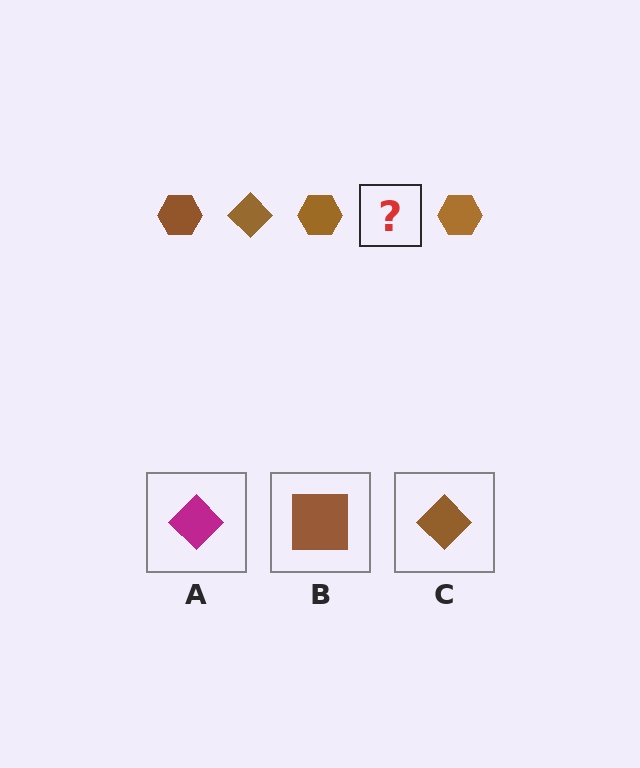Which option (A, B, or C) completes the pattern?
C.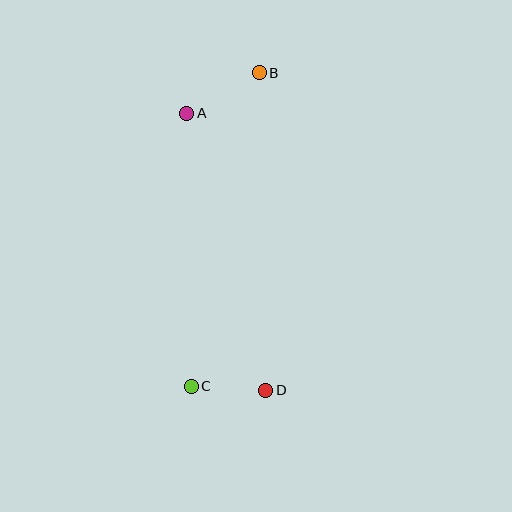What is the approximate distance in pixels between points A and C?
The distance between A and C is approximately 273 pixels.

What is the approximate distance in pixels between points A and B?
The distance between A and B is approximately 83 pixels.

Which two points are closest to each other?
Points C and D are closest to each other.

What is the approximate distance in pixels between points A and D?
The distance between A and D is approximately 288 pixels.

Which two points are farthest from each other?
Points B and C are farthest from each other.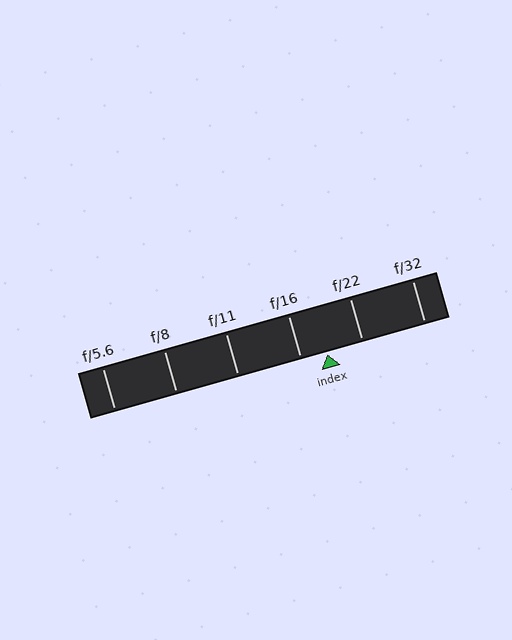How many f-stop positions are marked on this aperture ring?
There are 6 f-stop positions marked.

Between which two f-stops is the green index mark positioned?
The index mark is between f/16 and f/22.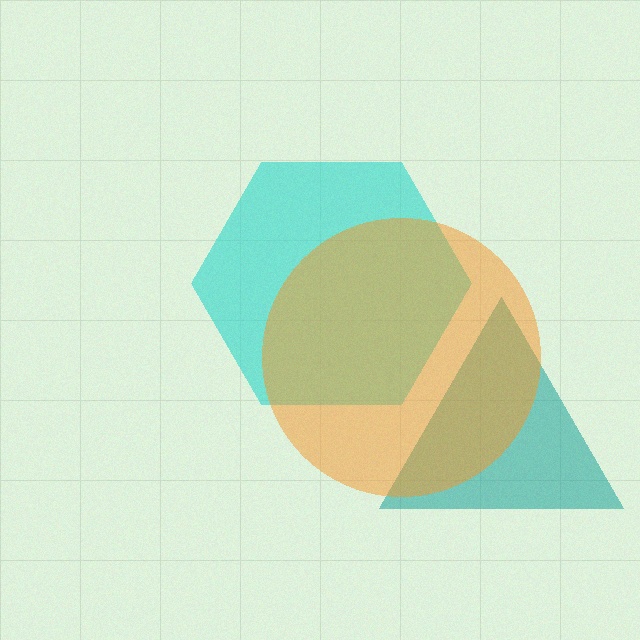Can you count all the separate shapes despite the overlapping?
Yes, there are 3 separate shapes.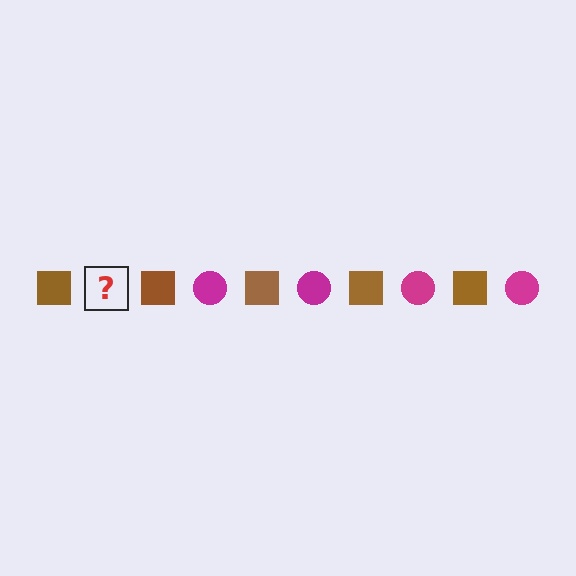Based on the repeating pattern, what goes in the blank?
The blank should be a magenta circle.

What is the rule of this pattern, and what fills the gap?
The rule is that the pattern alternates between brown square and magenta circle. The gap should be filled with a magenta circle.